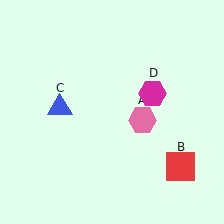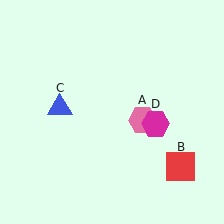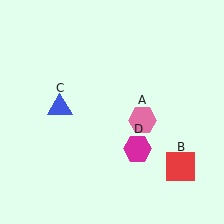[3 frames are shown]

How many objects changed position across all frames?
1 object changed position: magenta hexagon (object D).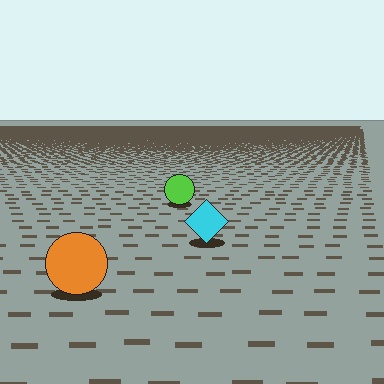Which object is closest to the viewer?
The orange circle is closest. The texture marks near it are larger and more spread out.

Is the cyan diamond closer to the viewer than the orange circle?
No. The orange circle is closer — you can tell from the texture gradient: the ground texture is coarser near it.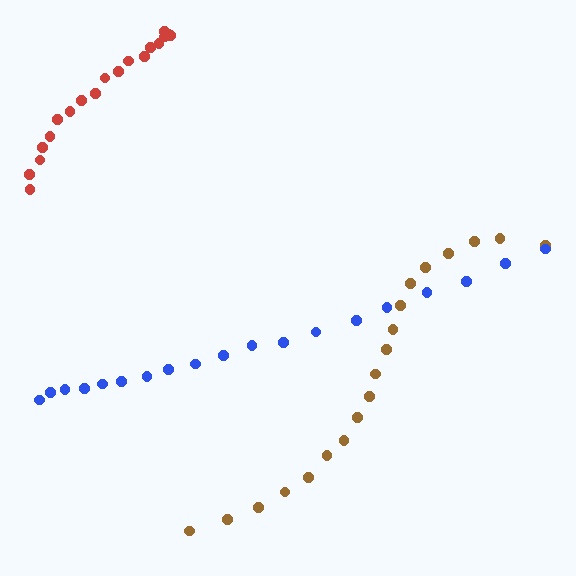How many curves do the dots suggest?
There are 3 distinct paths.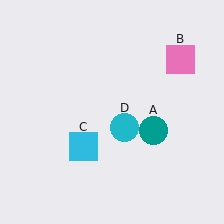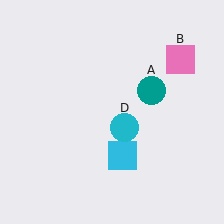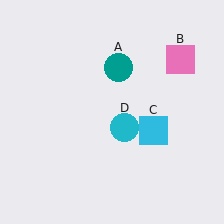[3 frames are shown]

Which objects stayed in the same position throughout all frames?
Pink square (object B) and cyan circle (object D) remained stationary.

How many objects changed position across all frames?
2 objects changed position: teal circle (object A), cyan square (object C).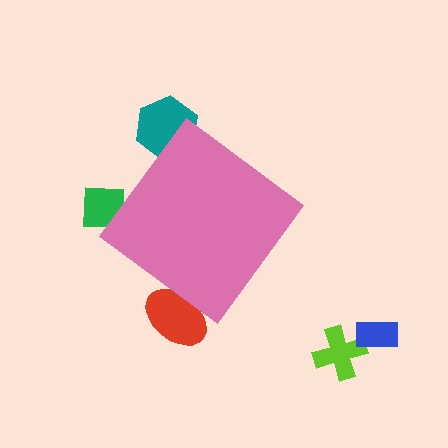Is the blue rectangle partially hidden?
No, the blue rectangle is fully visible.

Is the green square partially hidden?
Yes, the green square is partially hidden behind the pink diamond.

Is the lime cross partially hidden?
No, the lime cross is fully visible.